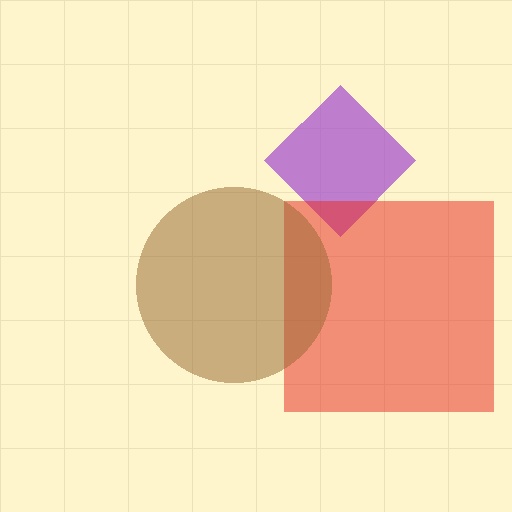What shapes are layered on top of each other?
The layered shapes are: a purple diamond, a red square, a brown circle.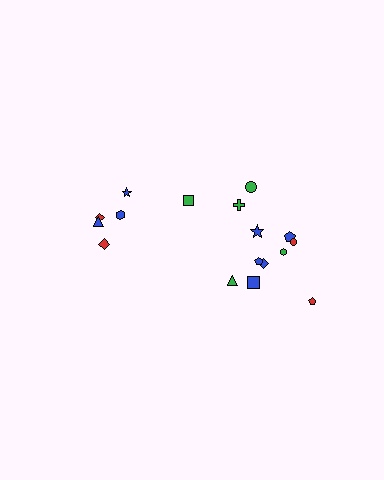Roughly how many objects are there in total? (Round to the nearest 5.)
Roughly 15 objects in total.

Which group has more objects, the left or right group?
The right group.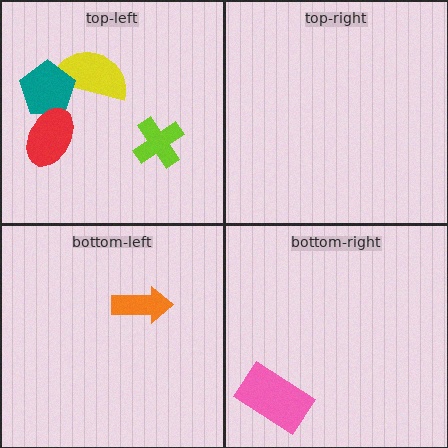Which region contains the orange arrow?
The bottom-left region.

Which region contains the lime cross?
The top-left region.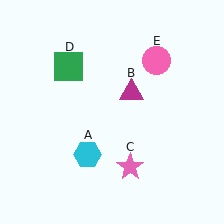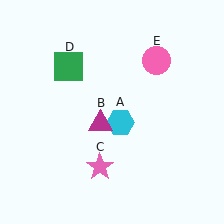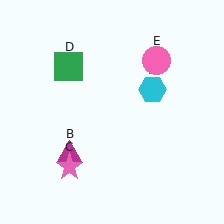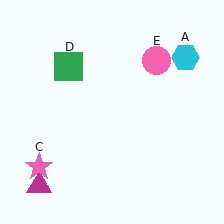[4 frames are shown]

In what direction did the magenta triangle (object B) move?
The magenta triangle (object B) moved down and to the left.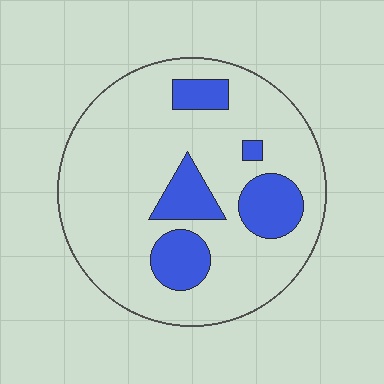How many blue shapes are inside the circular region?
5.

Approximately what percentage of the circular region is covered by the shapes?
Approximately 20%.